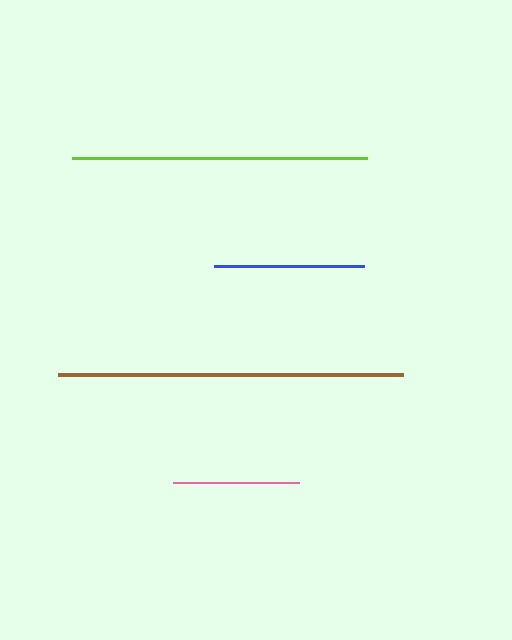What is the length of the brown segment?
The brown segment is approximately 344 pixels long.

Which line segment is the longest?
The brown line is the longest at approximately 344 pixels.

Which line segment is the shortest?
The pink line is the shortest at approximately 126 pixels.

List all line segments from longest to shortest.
From longest to shortest: brown, lime, blue, pink.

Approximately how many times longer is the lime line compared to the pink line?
The lime line is approximately 2.3 times the length of the pink line.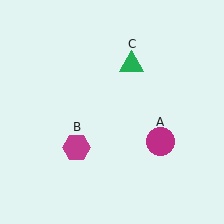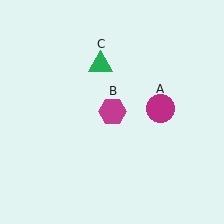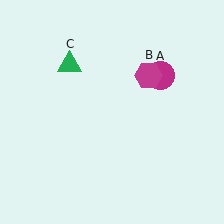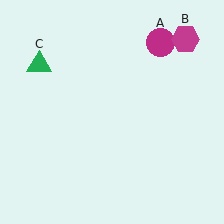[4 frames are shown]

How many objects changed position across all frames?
3 objects changed position: magenta circle (object A), magenta hexagon (object B), green triangle (object C).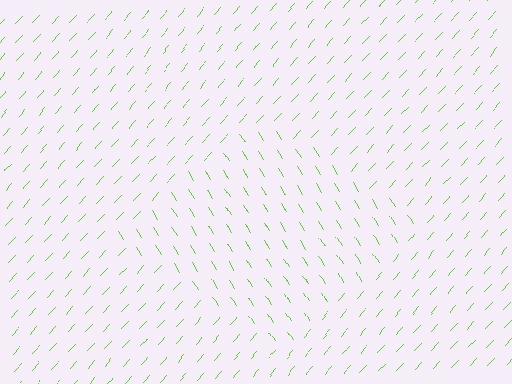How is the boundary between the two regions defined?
The boundary is defined purely by a change in line orientation (approximately 75 degrees difference). All lines are the same color and thickness.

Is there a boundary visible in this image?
Yes, there is a texture boundary formed by a change in line orientation.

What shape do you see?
I see a diamond.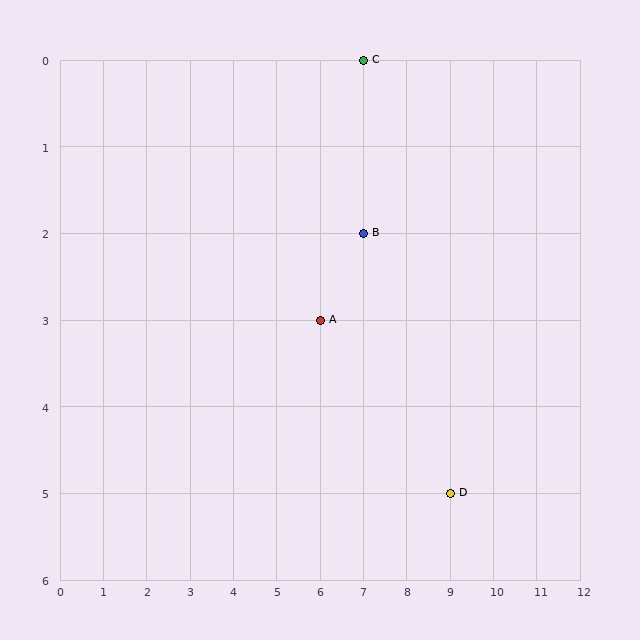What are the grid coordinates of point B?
Point B is at grid coordinates (7, 2).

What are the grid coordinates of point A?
Point A is at grid coordinates (6, 3).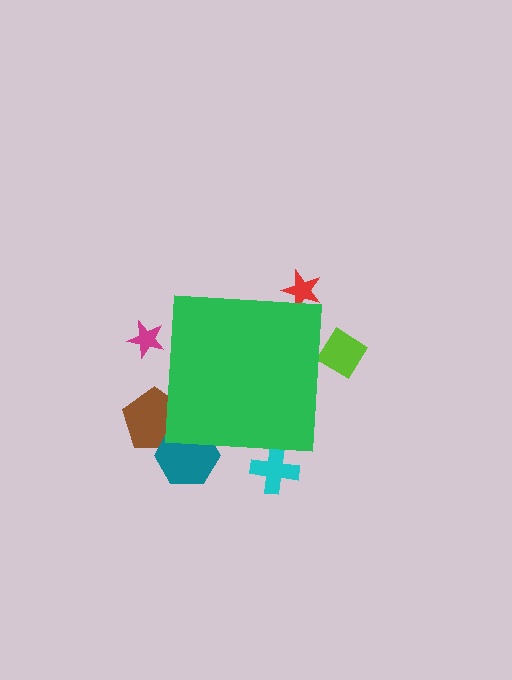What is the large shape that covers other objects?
A green square.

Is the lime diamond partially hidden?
Yes, the lime diamond is partially hidden behind the green square.